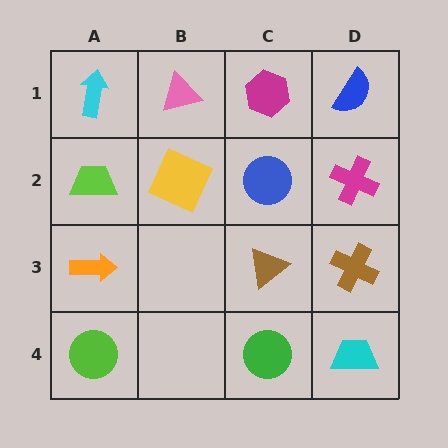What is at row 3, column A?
An orange arrow.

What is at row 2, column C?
A blue circle.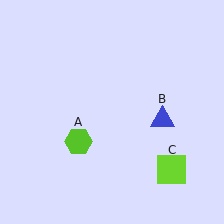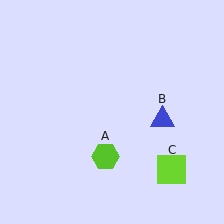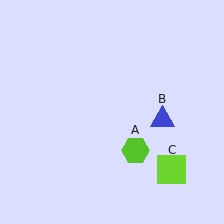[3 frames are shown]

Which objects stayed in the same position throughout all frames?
Blue triangle (object B) and lime square (object C) remained stationary.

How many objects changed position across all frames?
1 object changed position: lime hexagon (object A).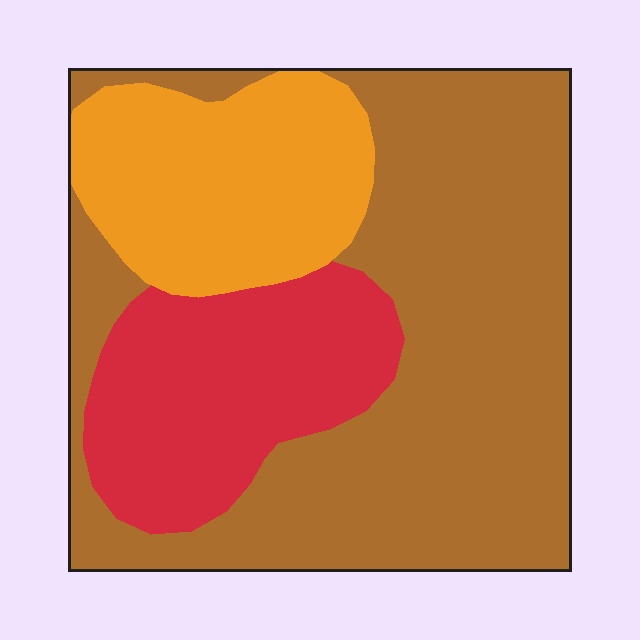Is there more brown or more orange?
Brown.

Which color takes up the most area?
Brown, at roughly 55%.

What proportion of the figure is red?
Red takes up about one fifth (1/5) of the figure.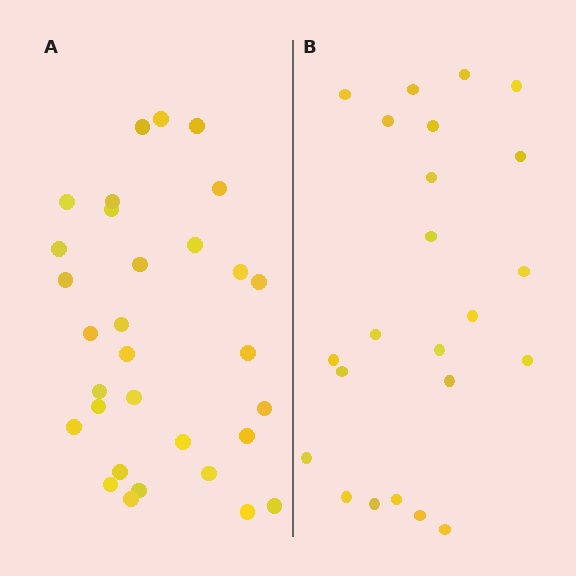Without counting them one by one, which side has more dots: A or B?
Region A (the left region) has more dots.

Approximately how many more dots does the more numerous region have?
Region A has roughly 8 or so more dots than region B.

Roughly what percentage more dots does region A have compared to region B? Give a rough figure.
About 35% more.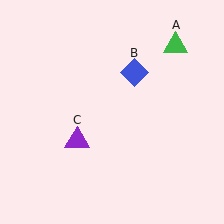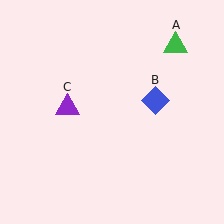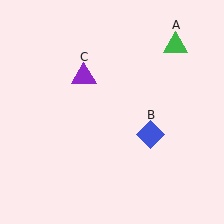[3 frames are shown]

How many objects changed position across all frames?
2 objects changed position: blue diamond (object B), purple triangle (object C).